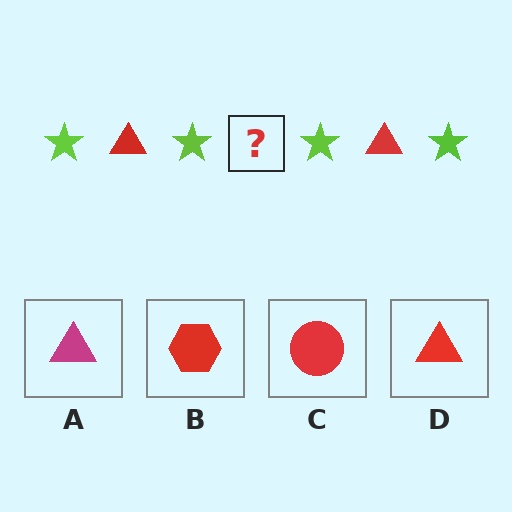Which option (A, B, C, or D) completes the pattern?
D.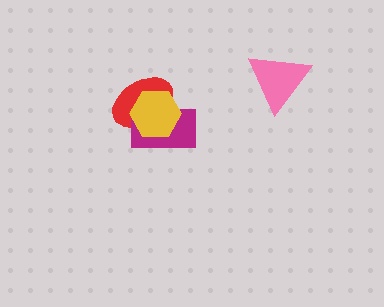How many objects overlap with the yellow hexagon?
2 objects overlap with the yellow hexagon.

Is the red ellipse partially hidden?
Yes, it is partially covered by another shape.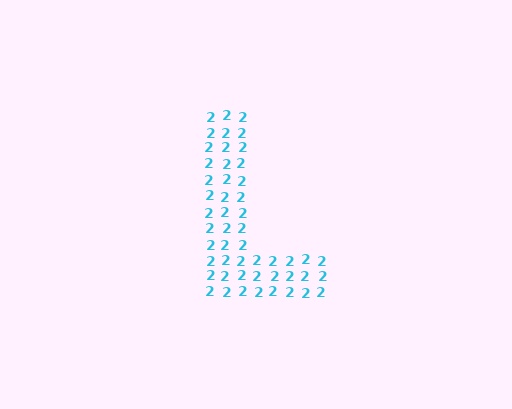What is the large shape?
The large shape is the letter L.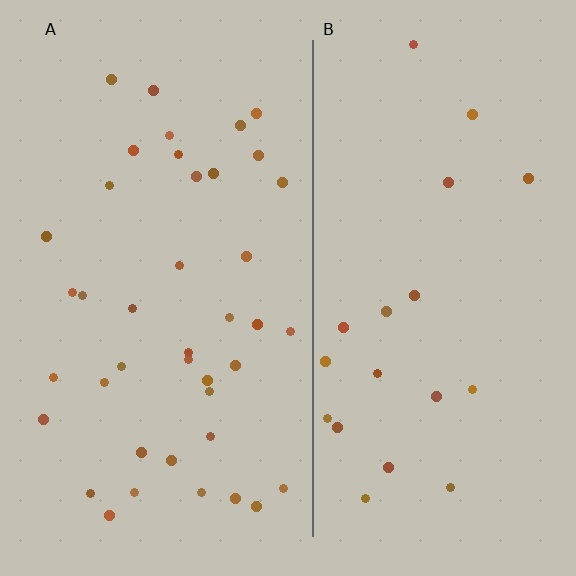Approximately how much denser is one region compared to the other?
Approximately 2.0× — region A over region B.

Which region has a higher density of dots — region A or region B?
A (the left).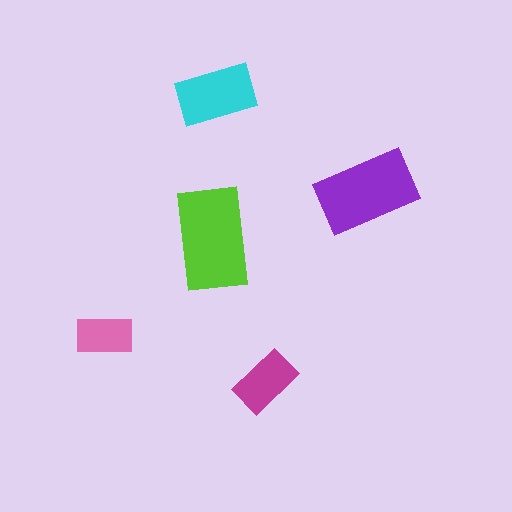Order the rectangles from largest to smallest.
the lime one, the purple one, the cyan one, the magenta one, the pink one.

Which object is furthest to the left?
The pink rectangle is leftmost.